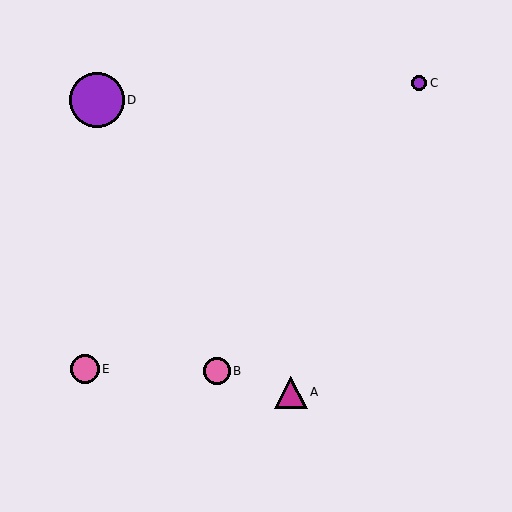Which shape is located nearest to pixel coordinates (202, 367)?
The pink circle (labeled B) at (217, 371) is nearest to that location.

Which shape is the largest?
The purple circle (labeled D) is the largest.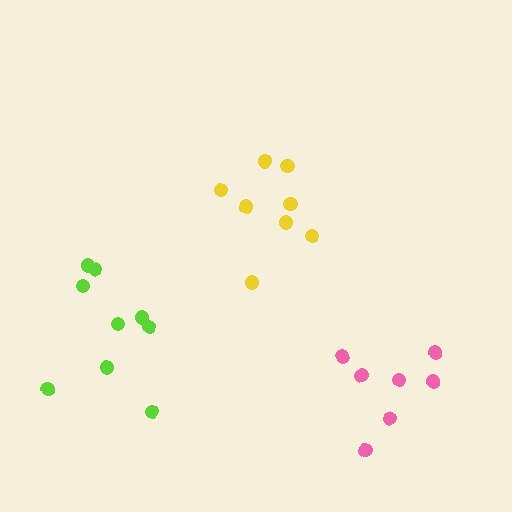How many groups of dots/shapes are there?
There are 3 groups.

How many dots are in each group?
Group 1: 8 dots, Group 2: 7 dots, Group 3: 9 dots (24 total).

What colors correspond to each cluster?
The clusters are colored: yellow, pink, lime.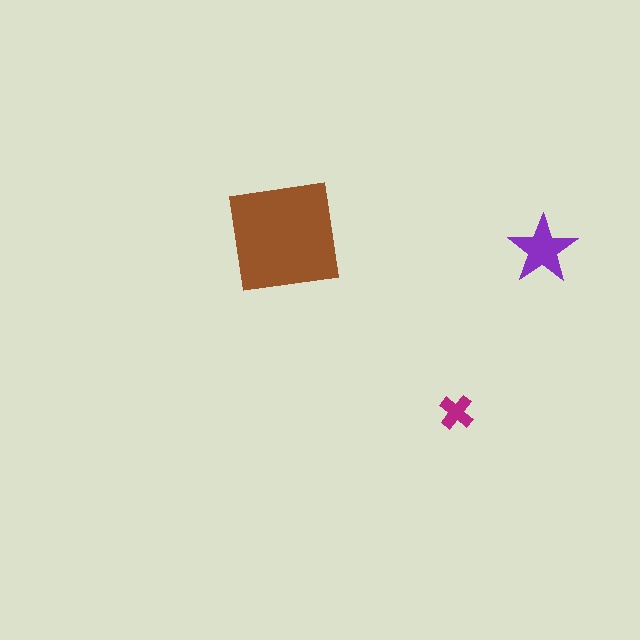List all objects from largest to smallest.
The brown square, the purple star, the magenta cross.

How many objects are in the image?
There are 3 objects in the image.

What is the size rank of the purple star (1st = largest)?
2nd.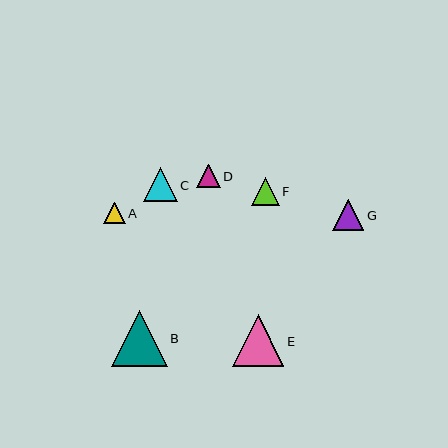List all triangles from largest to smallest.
From largest to smallest: B, E, C, G, F, D, A.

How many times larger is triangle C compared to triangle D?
Triangle C is approximately 1.5 times the size of triangle D.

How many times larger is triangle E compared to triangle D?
Triangle E is approximately 2.2 times the size of triangle D.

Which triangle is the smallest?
Triangle A is the smallest with a size of approximately 21 pixels.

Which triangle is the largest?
Triangle B is the largest with a size of approximately 55 pixels.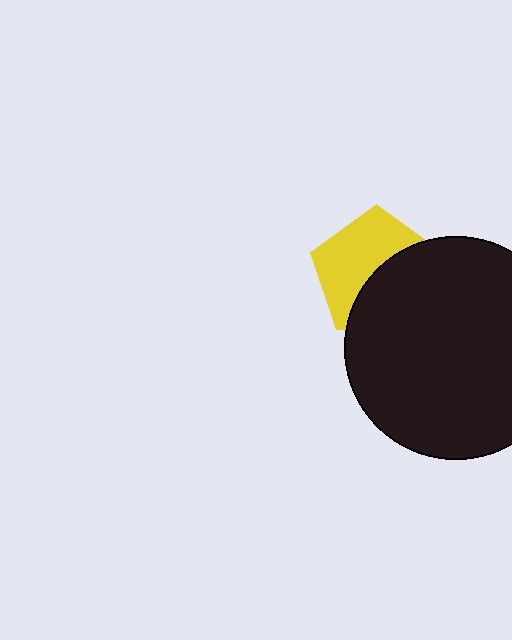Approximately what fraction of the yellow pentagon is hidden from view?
Roughly 48% of the yellow pentagon is hidden behind the black circle.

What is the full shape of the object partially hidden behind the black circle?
The partially hidden object is a yellow pentagon.